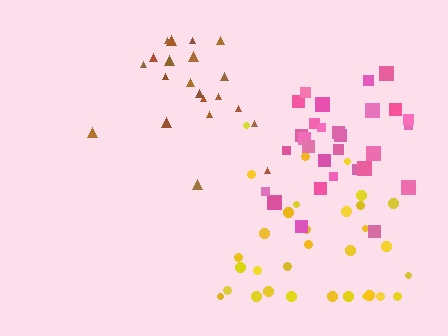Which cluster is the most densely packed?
Pink.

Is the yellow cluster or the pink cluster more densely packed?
Pink.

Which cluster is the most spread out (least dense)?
Brown.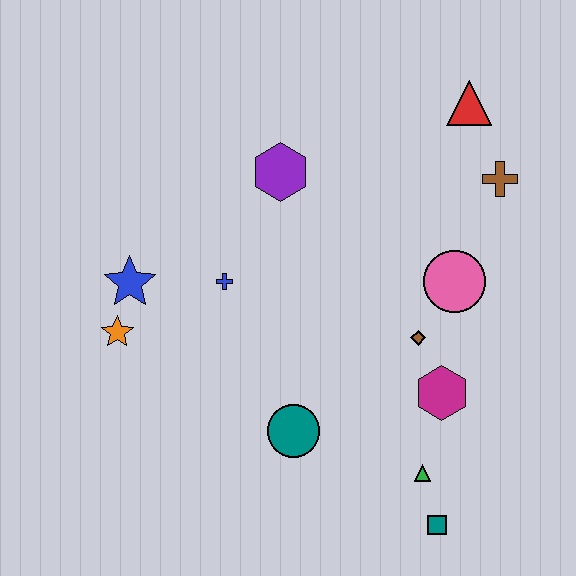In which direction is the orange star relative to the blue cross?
The orange star is to the left of the blue cross.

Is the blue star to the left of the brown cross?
Yes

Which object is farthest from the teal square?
The red triangle is farthest from the teal square.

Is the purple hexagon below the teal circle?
No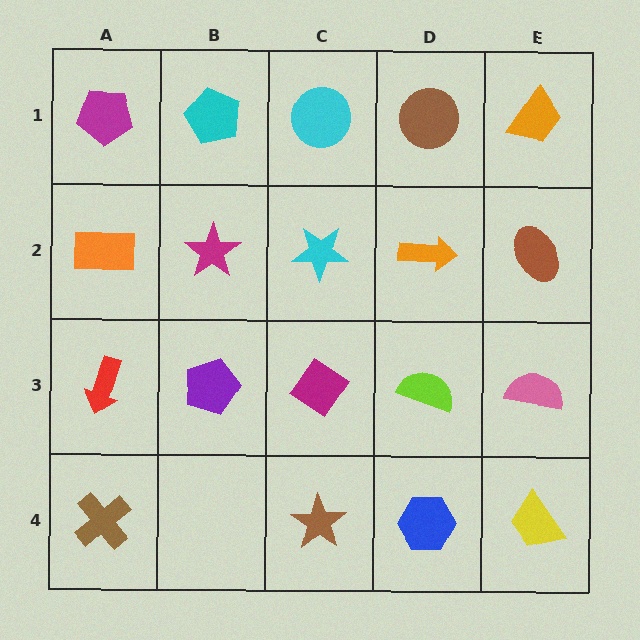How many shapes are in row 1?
5 shapes.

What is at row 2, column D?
An orange arrow.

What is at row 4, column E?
A yellow trapezoid.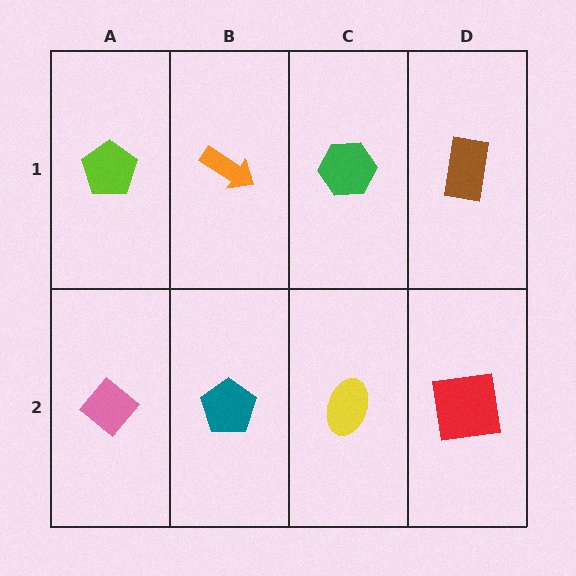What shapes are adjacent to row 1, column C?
A yellow ellipse (row 2, column C), an orange arrow (row 1, column B), a brown rectangle (row 1, column D).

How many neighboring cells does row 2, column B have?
3.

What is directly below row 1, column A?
A pink diamond.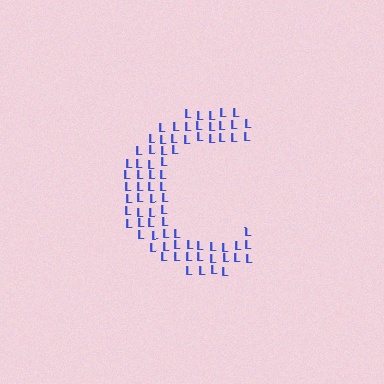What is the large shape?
The large shape is the letter C.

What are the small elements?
The small elements are letter L's.